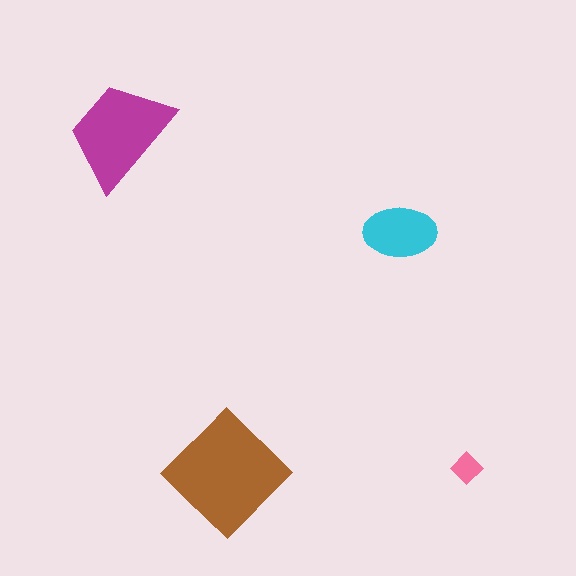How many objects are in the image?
There are 4 objects in the image.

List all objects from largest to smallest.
The brown diamond, the magenta trapezoid, the cyan ellipse, the pink diamond.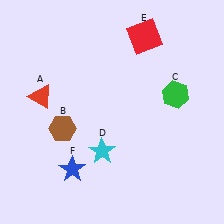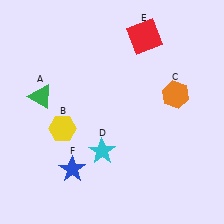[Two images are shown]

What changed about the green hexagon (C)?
In Image 1, C is green. In Image 2, it changed to orange.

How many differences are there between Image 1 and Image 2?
There are 3 differences between the two images.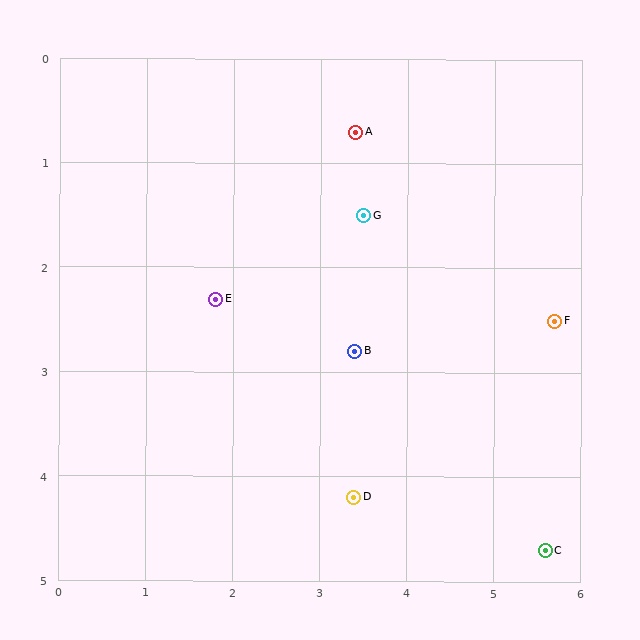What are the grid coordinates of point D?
Point D is at approximately (3.4, 4.2).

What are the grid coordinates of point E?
Point E is at approximately (1.8, 2.3).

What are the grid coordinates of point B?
Point B is at approximately (3.4, 2.8).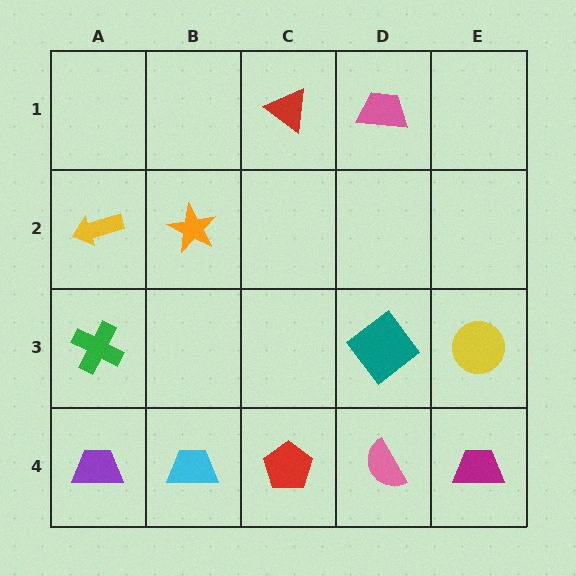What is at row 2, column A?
A yellow arrow.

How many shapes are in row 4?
5 shapes.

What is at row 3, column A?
A green cross.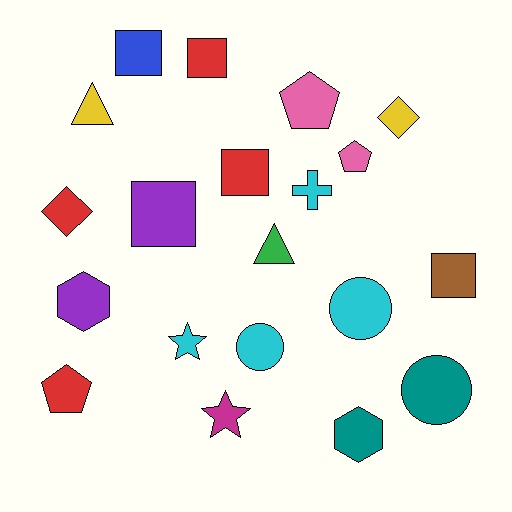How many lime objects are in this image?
There are no lime objects.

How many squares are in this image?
There are 5 squares.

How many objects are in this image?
There are 20 objects.